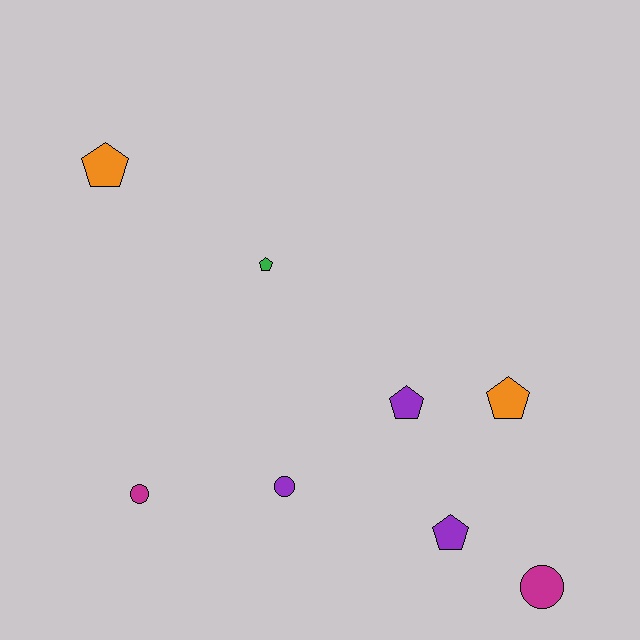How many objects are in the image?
There are 8 objects.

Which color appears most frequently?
Purple, with 3 objects.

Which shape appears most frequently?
Pentagon, with 5 objects.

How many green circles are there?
There are no green circles.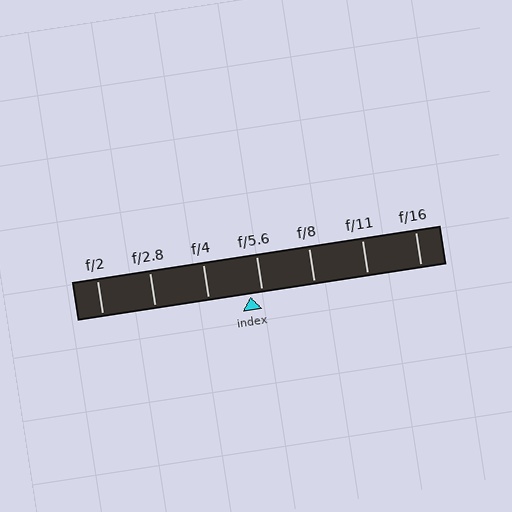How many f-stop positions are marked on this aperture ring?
There are 7 f-stop positions marked.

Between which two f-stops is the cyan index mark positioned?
The index mark is between f/4 and f/5.6.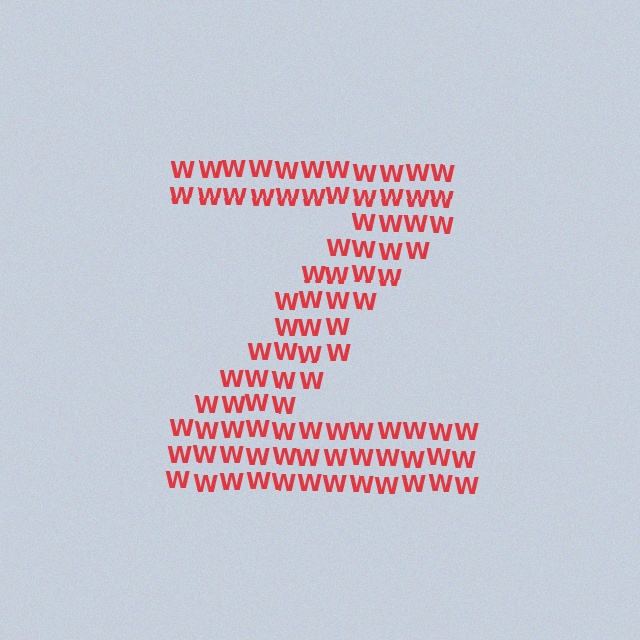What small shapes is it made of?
It is made of small letter W's.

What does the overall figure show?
The overall figure shows the letter Z.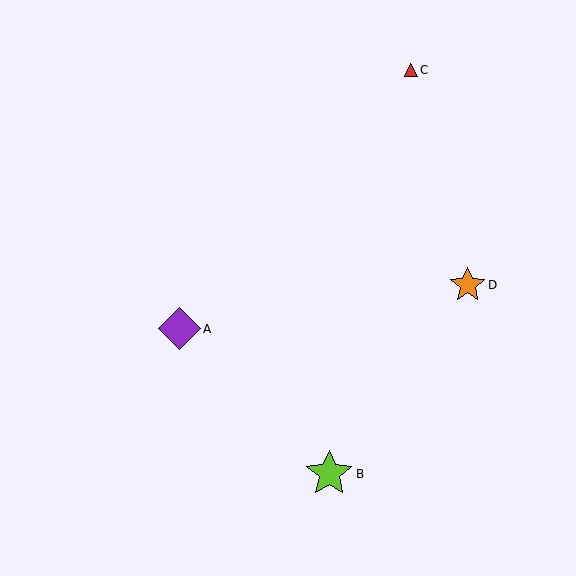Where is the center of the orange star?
The center of the orange star is at (468, 285).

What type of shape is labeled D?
Shape D is an orange star.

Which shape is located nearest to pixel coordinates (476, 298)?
The orange star (labeled D) at (468, 285) is nearest to that location.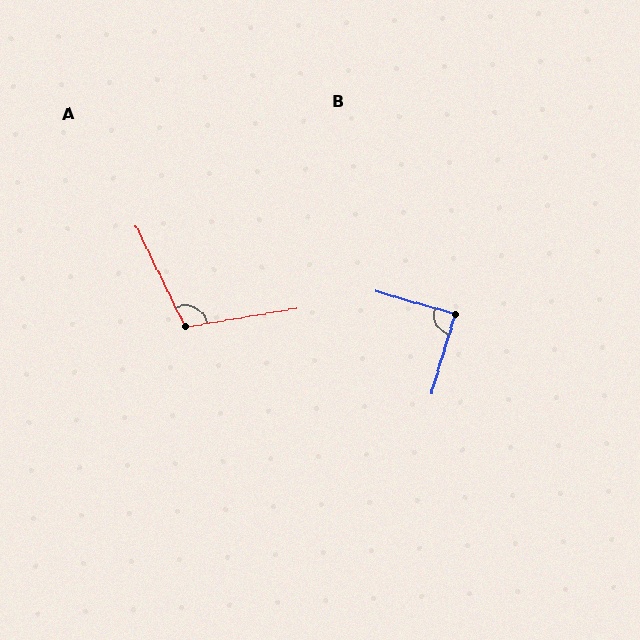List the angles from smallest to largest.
B (89°), A (106°).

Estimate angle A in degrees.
Approximately 106 degrees.